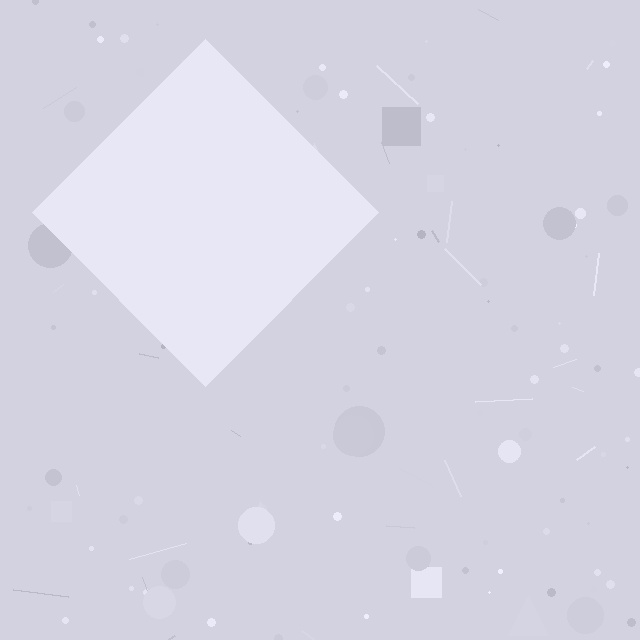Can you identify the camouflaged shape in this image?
The camouflaged shape is a diamond.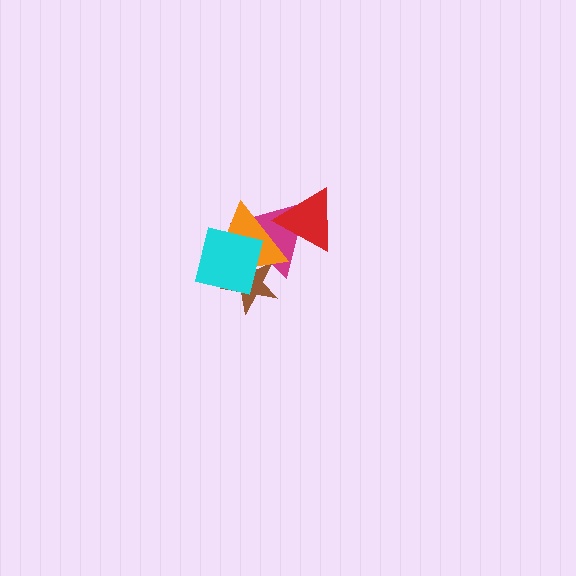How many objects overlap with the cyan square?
3 objects overlap with the cyan square.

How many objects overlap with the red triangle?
2 objects overlap with the red triangle.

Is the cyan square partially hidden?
No, no other shape covers it.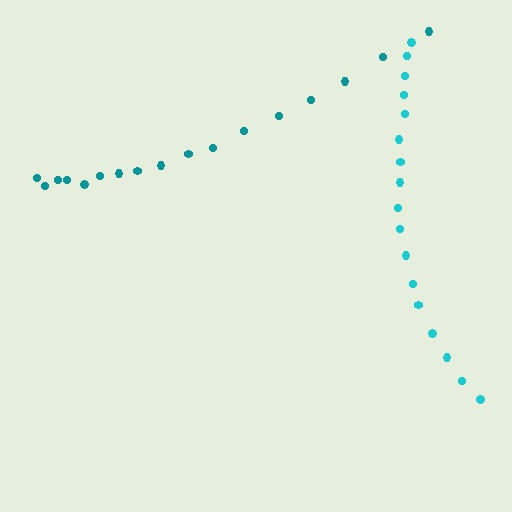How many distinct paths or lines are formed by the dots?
There are 2 distinct paths.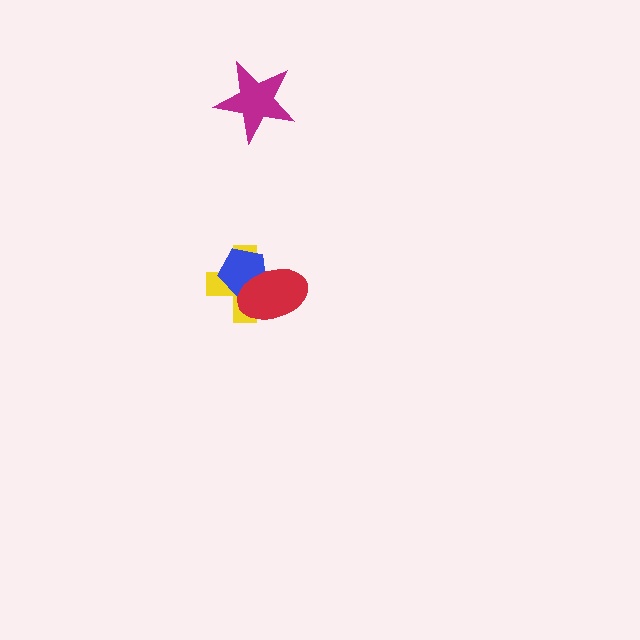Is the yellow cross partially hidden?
Yes, it is partially covered by another shape.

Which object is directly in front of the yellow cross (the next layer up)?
The blue pentagon is directly in front of the yellow cross.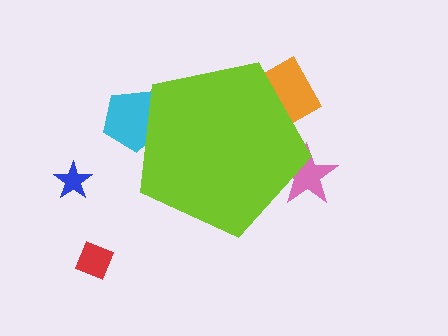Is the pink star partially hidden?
Yes, the pink star is partially hidden behind the lime pentagon.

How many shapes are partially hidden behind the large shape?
3 shapes are partially hidden.